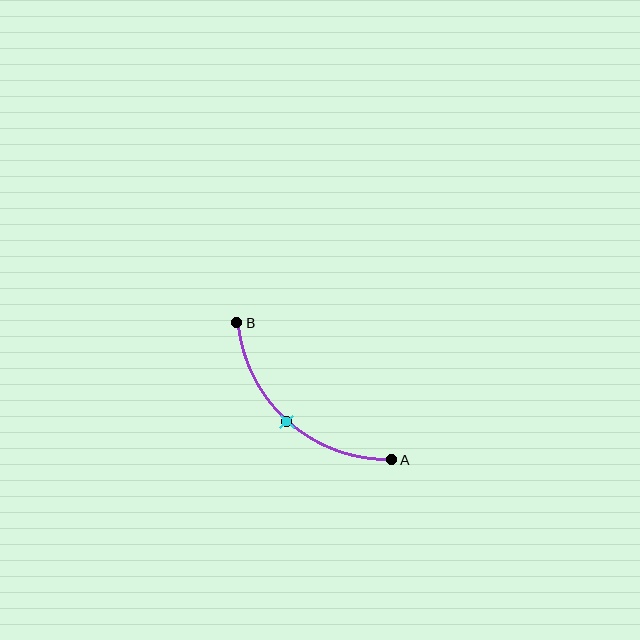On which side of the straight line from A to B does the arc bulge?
The arc bulges below and to the left of the straight line connecting A and B.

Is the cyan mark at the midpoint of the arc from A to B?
Yes. The cyan mark lies on the arc at equal arc-length from both A and B — it is the arc midpoint.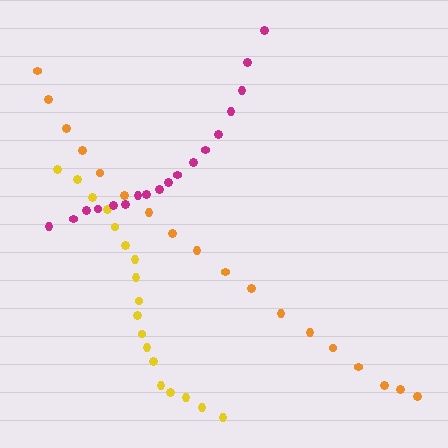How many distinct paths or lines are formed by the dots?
There are 3 distinct paths.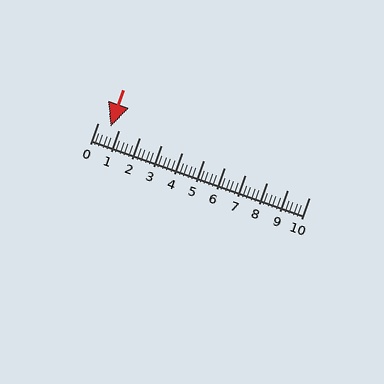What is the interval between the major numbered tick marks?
The major tick marks are spaced 1 units apart.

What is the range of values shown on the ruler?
The ruler shows values from 0 to 10.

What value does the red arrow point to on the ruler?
The red arrow points to approximately 0.6.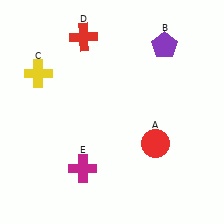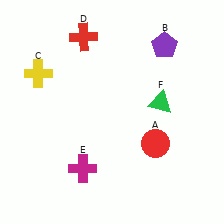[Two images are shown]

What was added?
A green triangle (F) was added in Image 2.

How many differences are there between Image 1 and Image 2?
There is 1 difference between the two images.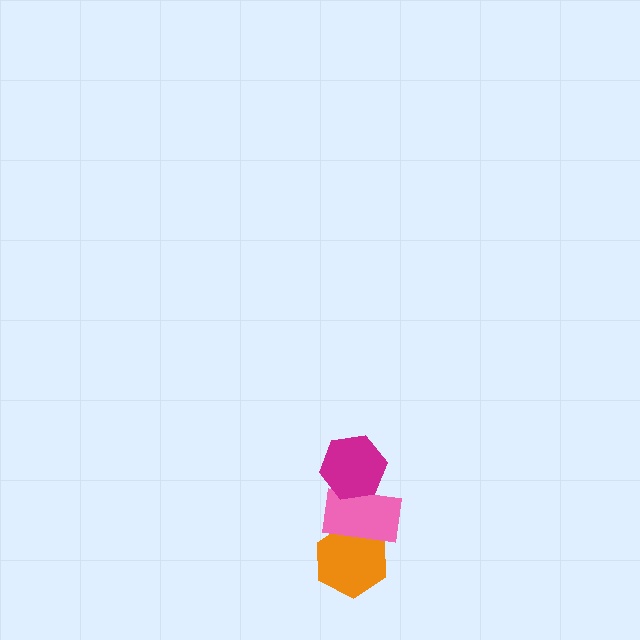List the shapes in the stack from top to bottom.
From top to bottom: the magenta hexagon, the pink rectangle, the orange hexagon.